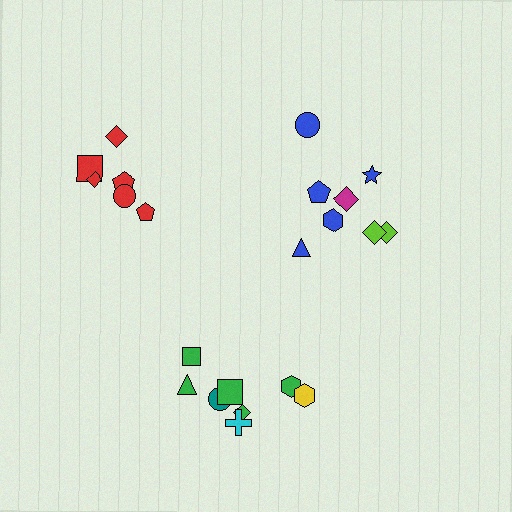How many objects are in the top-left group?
There are 6 objects.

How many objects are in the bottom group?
There are 8 objects.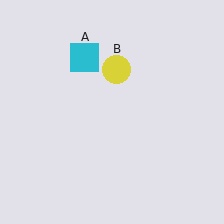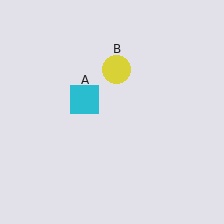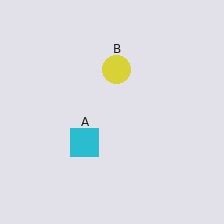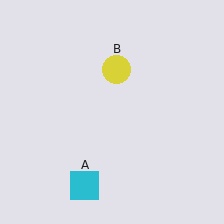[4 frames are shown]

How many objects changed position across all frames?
1 object changed position: cyan square (object A).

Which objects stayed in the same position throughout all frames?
Yellow circle (object B) remained stationary.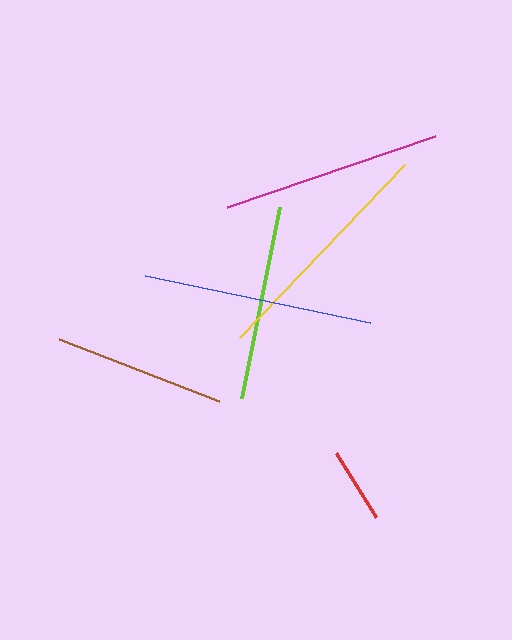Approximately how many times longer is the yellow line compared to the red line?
The yellow line is approximately 3.1 times the length of the red line.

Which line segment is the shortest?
The red line is the shortest at approximately 76 pixels.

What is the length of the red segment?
The red segment is approximately 76 pixels long.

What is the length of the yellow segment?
The yellow segment is approximately 239 pixels long.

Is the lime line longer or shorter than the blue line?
The blue line is longer than the lime line.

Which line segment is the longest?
The yellow line is the longest at approximately 239 pixels.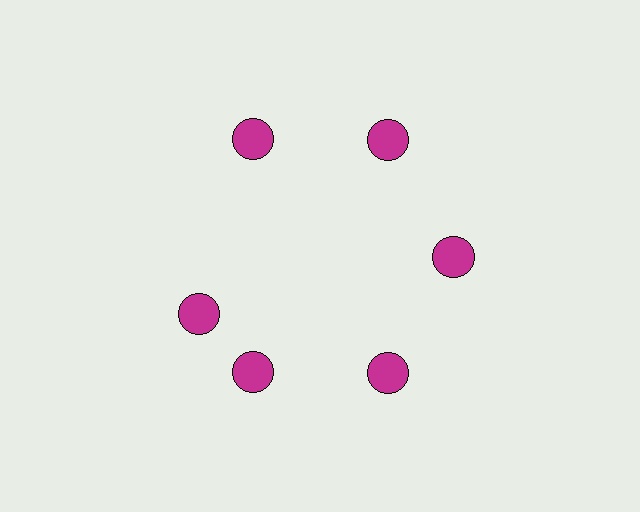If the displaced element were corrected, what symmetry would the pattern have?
It would have 6-fold rotational symmetry — the pattern would map onto itself every 60 degrees.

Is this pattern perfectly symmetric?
No. The 6 magenta circles are arranged in a ring, but one element near the 9 o'clock position is rotated out of alignment along the ring, breaking the 6-fold rotational symmetry.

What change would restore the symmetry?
The symmetry would be restored by rotating it back into even spacing with its neighbors so that all 6 circles sit at equal angles and equal distance from the center.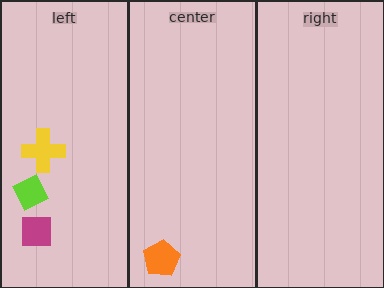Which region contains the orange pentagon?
The center region.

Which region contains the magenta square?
The left region.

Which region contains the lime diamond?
The left region.